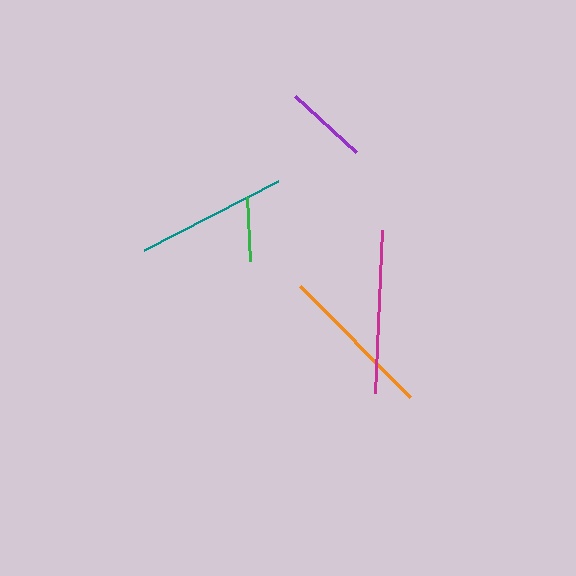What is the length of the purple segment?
The purple segment is approximately 83 pixels long.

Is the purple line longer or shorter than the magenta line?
The magenta line is longer than the purple line.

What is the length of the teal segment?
The teal segment is approximately 151 pixels long.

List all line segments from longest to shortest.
From longest to shortest: magenta, orange, teal, purple, green.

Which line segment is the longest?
The magenta line is the longest at approximately 163 pixels.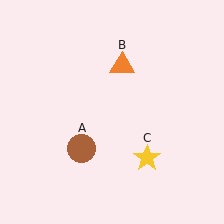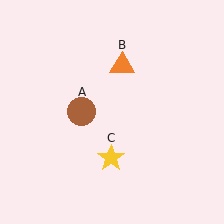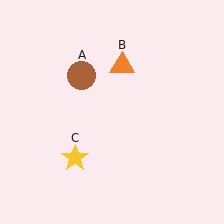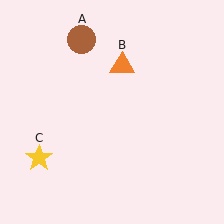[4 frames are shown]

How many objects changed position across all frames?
2 objects changed position: brown circle (object A), yellow star (object C).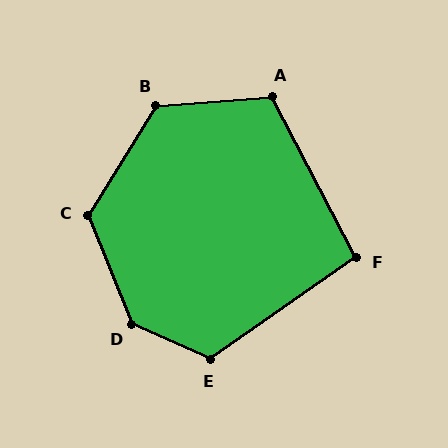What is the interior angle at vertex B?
Approximately 126 degrees (obtuse).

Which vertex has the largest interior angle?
D, at approximately 136 degrees.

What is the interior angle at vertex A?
Approximately 113 degrees (obtuse).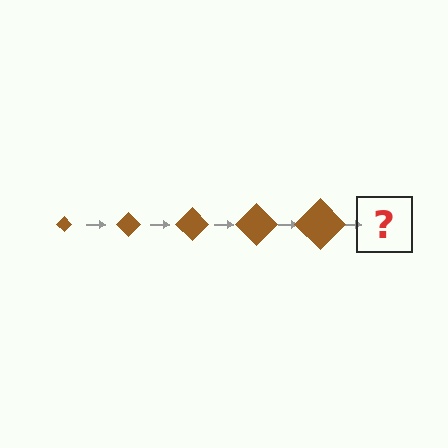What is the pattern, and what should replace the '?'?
The pattern is that the diamond gets progressively larger each step. The '?' should be a brown diamond, larger than the previous one.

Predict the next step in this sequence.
The next step is a brown diamond, larger than the previous one.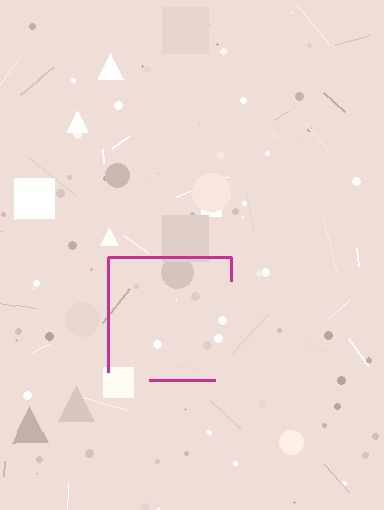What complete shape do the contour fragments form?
The contour fragments form a square.